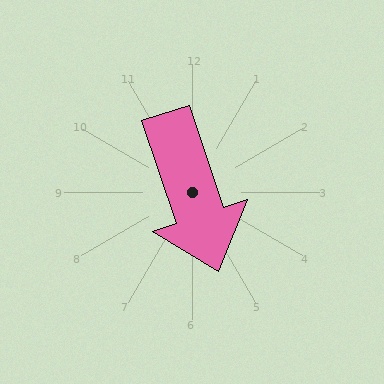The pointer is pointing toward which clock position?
Roughly 5 o'clock.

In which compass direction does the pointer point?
South.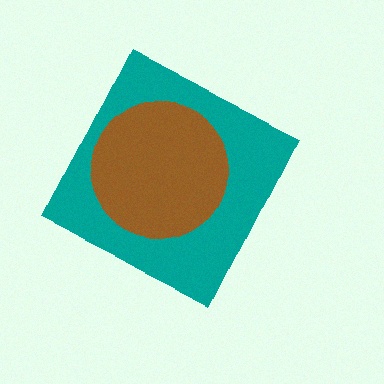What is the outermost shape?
The teal diamond.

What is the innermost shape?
The brown circle.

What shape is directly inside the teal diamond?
The brown circle.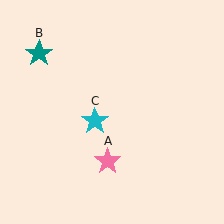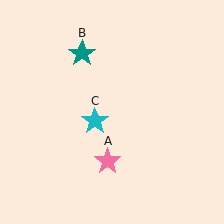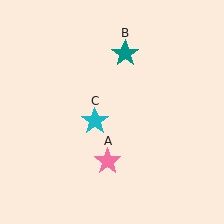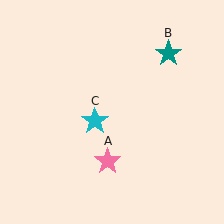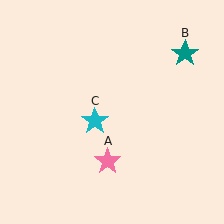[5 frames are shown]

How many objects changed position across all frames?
1 object changed position: teal star (object B).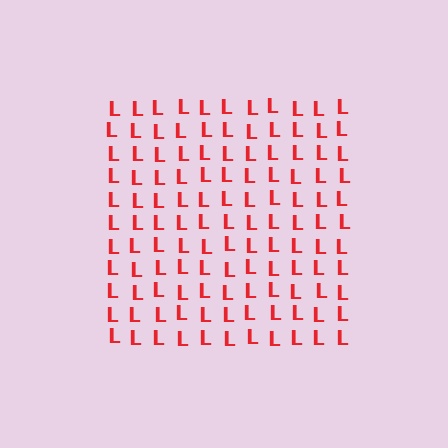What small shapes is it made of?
It is made of small letter L's.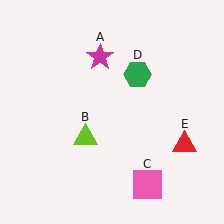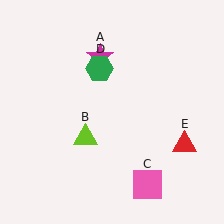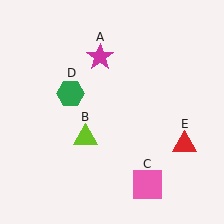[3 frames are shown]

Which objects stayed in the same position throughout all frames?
Magenta star (object A) and lime triangle (object B) and pink square (object C) and red triangle (object E) remained stationary.